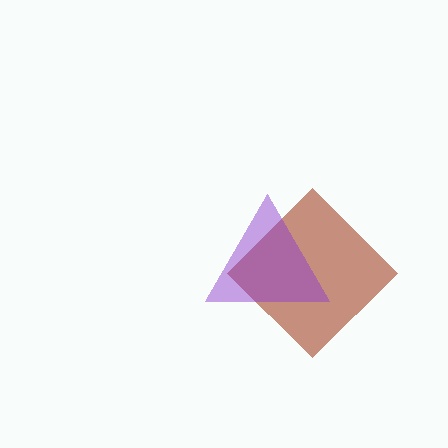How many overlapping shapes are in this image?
There are 2 overlapping shapes in the image.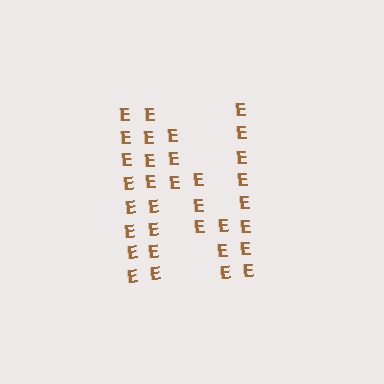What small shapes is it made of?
It is made of small letter E's.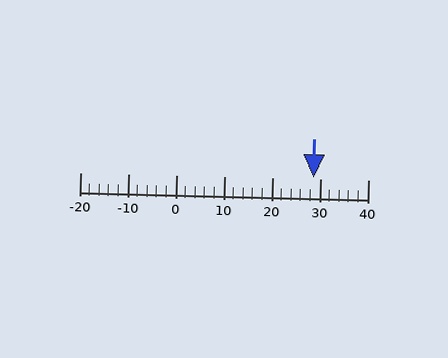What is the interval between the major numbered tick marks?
The major tick marks are spaced 10 units apart.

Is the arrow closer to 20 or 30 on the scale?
The arrow is closer to 30.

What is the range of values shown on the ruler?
The ruler shows values from -20 to 40.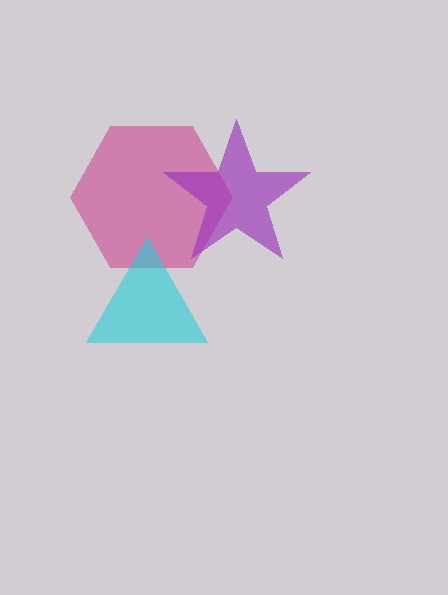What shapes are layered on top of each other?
The layered shapes are: a magenta hexagon, a purple star, a cyan triangle.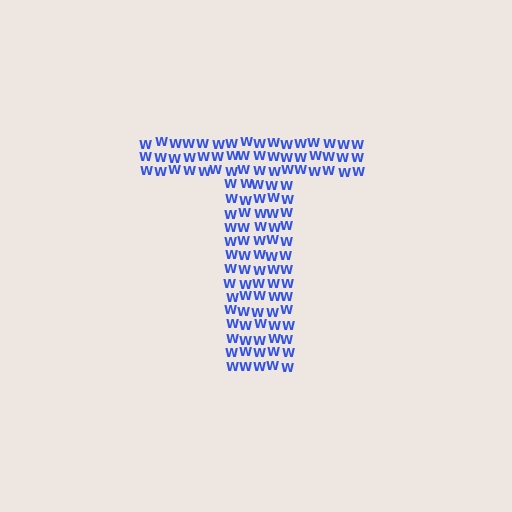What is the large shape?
The large shape is the letter T.